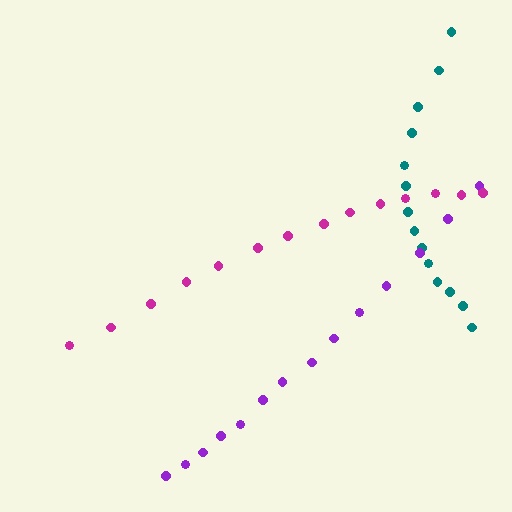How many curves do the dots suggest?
There are 3 distinct paths.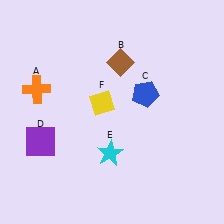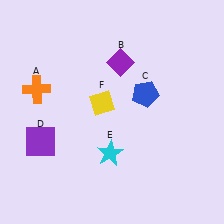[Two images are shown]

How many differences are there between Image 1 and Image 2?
There is 1 difference between the two images.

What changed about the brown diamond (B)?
In Image 1, B is brown. In Image 2, it changed to purple.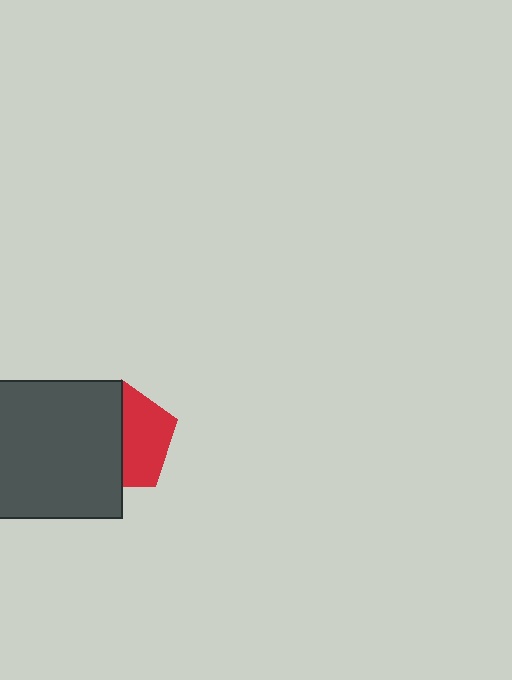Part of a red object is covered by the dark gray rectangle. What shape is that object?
It is a pentagon.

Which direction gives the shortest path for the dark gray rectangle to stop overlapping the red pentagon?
Moving left gives the shortest separation.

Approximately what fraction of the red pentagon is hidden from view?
Roughly 53% of the red pentagon is hidden behind the dark gray rectangle.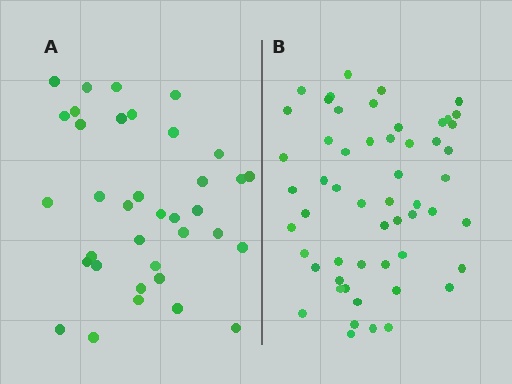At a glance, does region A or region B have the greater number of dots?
Region B (the right region) has more dots.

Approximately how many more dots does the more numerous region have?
Region B has approximately 20 more dots than region A.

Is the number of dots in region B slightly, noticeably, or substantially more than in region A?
Region B has substantially more. The ratio is roughly 1.5 to 1.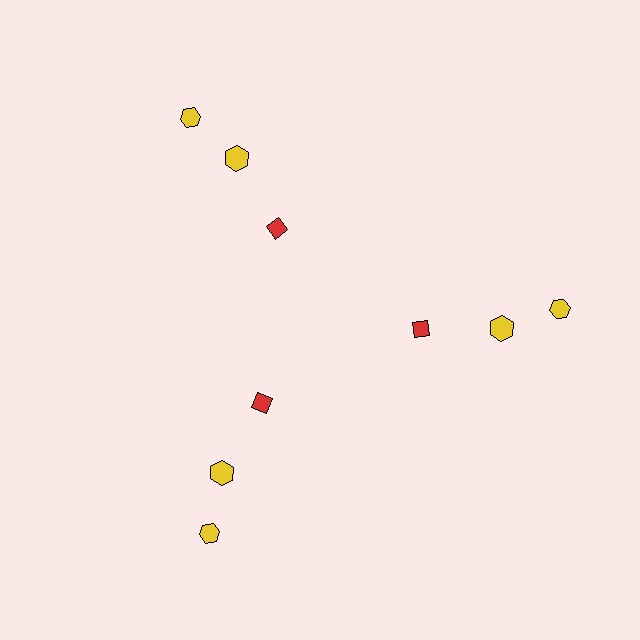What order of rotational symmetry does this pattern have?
This pattern has 3-fold rotational symmetry.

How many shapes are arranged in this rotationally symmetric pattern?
There are 9 shapes, arranged in 3 groups of 3.